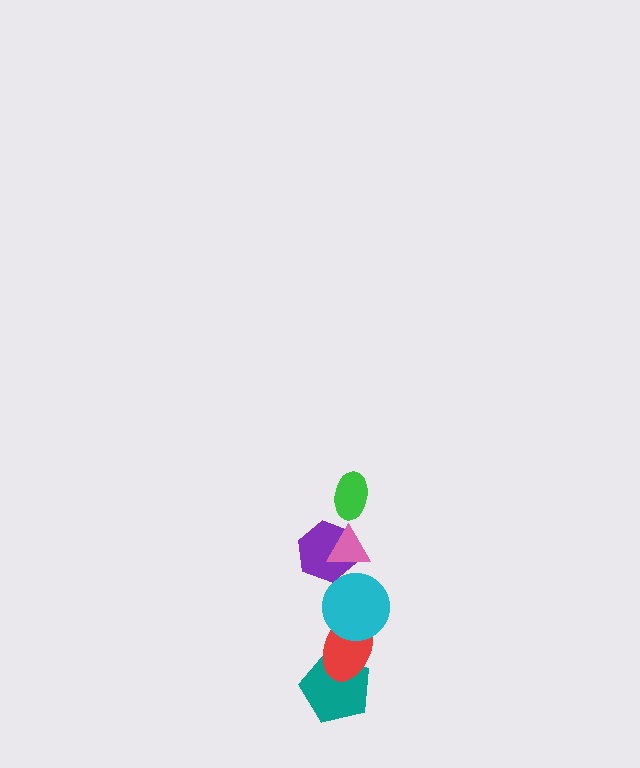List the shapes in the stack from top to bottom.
From top to bottom: the green ellipse, the pink triangle, the purple hexagon, the cyan circle, the red ellipse, the teal pentagon.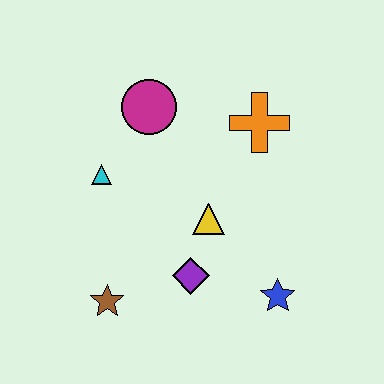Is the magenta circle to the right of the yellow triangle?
No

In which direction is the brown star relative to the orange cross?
The brown star is below the orange cross.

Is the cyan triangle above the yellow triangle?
Yes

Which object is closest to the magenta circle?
The cyan triangle is closest to the magenta circle.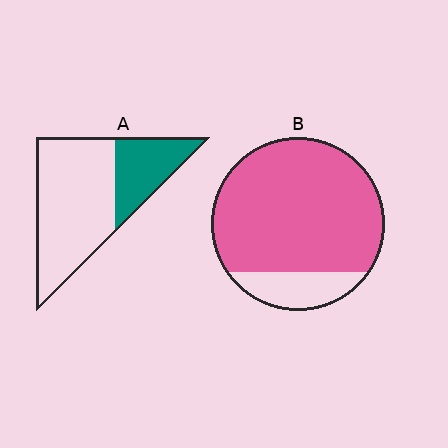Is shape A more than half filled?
No.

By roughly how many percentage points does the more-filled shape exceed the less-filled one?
By roughly 55 percentage points (B over A).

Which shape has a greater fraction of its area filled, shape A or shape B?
Shape B.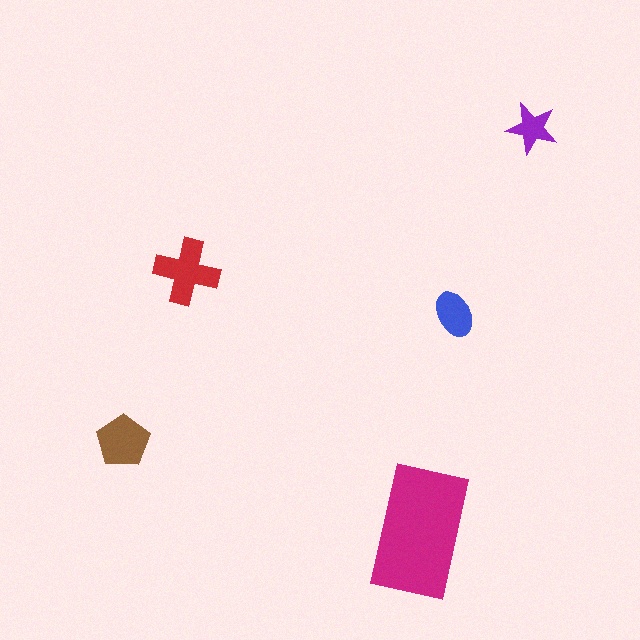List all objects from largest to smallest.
The magenta rectangle, the red cross, the brown pentagon, the blue ellipse, the purple star.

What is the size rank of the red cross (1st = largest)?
2nd.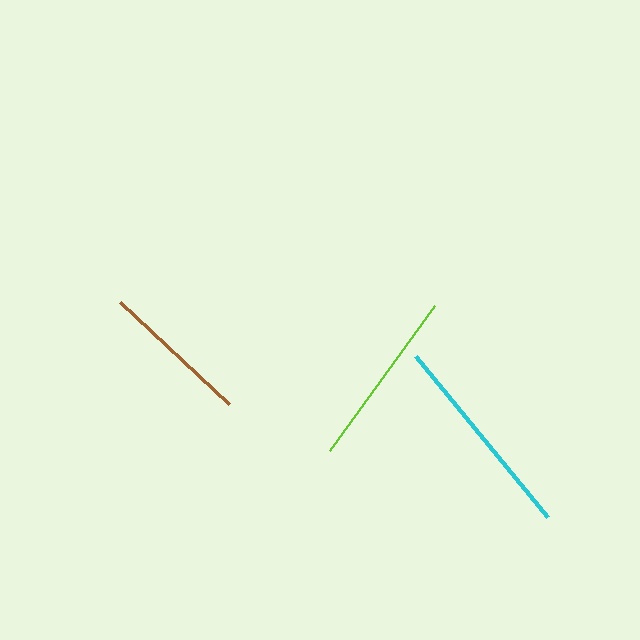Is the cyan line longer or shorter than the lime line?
The cyan line is longer than the lime line.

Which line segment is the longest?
The cyan line is the longest at approximately 208 pixels.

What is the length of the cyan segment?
The cyan segment is approximately 208 pixels long.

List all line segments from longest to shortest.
From longest to shortest: cyan, lime, brown.